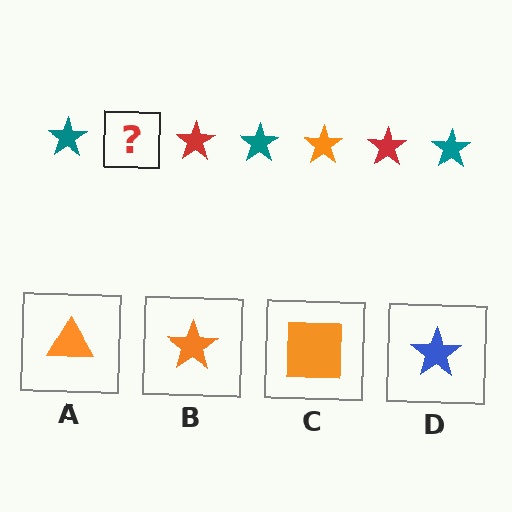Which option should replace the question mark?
Option B.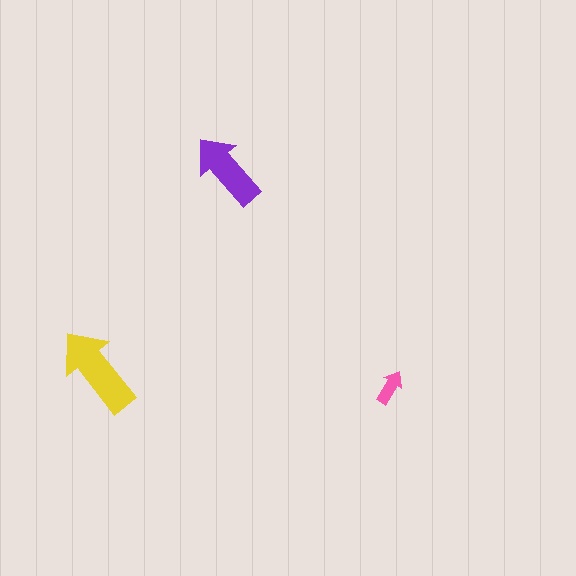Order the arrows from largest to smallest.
the yellow one, the purple one, the pink one.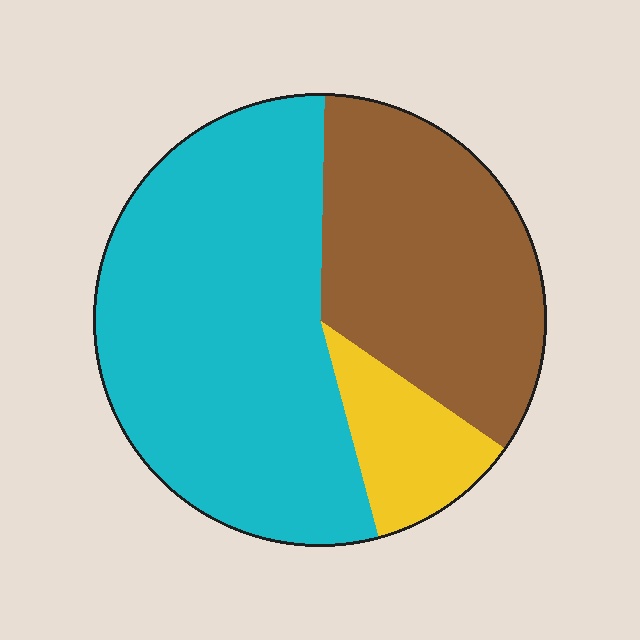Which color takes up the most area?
Cyan, at roughly 55%.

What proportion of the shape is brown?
Brown covers around 35% of the shape.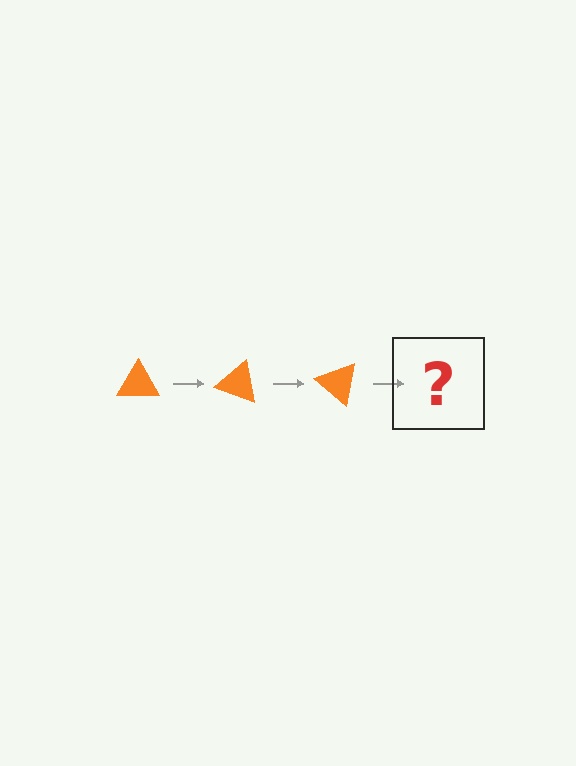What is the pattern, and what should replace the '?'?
The pattern is that the triangle rotates 20 degrees each step. The '?' should be an orange triangle rotated 60 degrees.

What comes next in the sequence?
The next element should be an orange triangle rotated 60 degrees.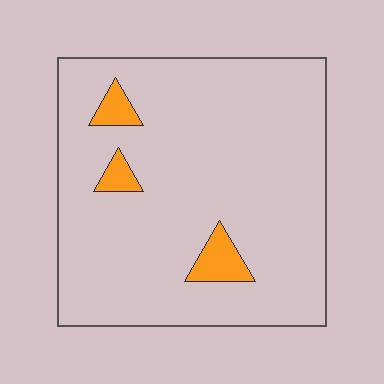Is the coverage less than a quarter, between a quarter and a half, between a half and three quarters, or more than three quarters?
Less than a quarter.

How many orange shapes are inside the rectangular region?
3.